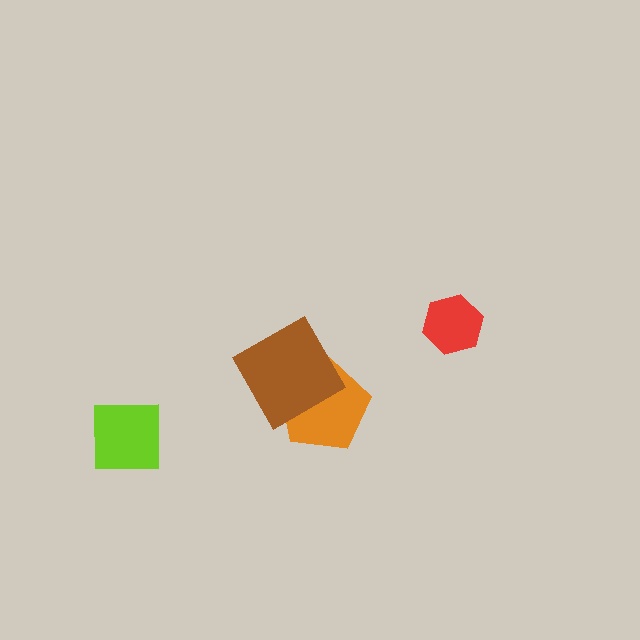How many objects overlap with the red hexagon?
0 objects overlap with the red hexagon.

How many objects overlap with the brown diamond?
1 object overlaps with the brown diamond.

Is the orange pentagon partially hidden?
Yes, it is partially covered by another shape.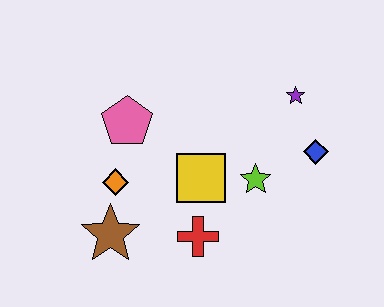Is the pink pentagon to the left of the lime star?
Yes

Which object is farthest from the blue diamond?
The brown star is farthest from the blue diamond.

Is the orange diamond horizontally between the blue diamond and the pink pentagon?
No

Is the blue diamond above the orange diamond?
Yes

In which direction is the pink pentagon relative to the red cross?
The pink pentagon is above the red cross.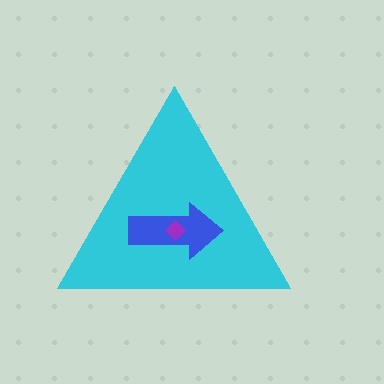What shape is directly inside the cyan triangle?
The blue arrow.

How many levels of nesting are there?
3.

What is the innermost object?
The purple diamond.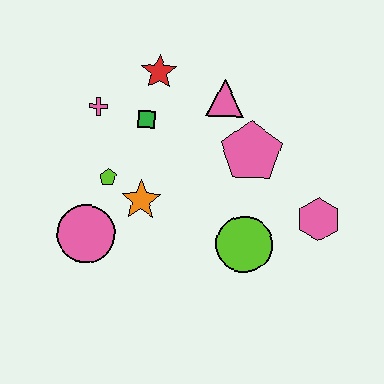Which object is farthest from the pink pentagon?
The pink circle is farthest from the pink pentagon.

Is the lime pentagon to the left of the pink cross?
No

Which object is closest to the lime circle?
The pink hexagon is closest to the lime circle.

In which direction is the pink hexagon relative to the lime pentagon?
The pink hexagon is to the right of the lime pentagon.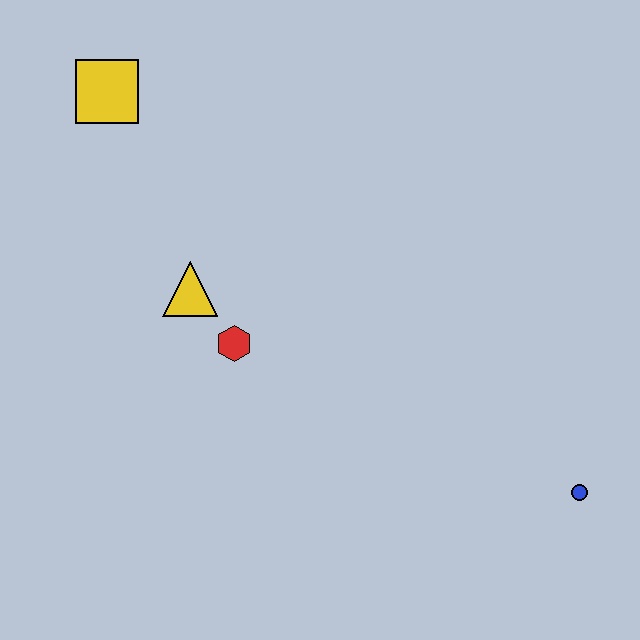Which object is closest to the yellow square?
The yellow triangle is closest to the yellow square.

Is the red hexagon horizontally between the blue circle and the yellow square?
Yes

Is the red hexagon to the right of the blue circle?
No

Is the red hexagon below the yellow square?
Yes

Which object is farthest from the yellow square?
The blue circle is farthest from the yellow square.